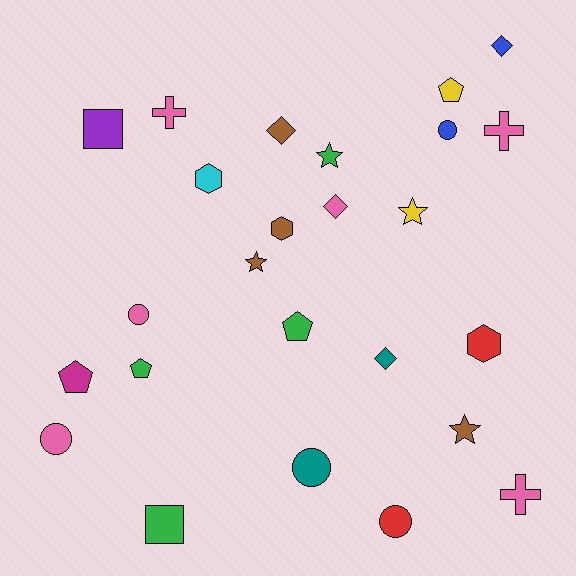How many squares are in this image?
There are 2 squares.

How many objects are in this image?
There are 25 objects.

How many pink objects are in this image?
There are 6 pink objects.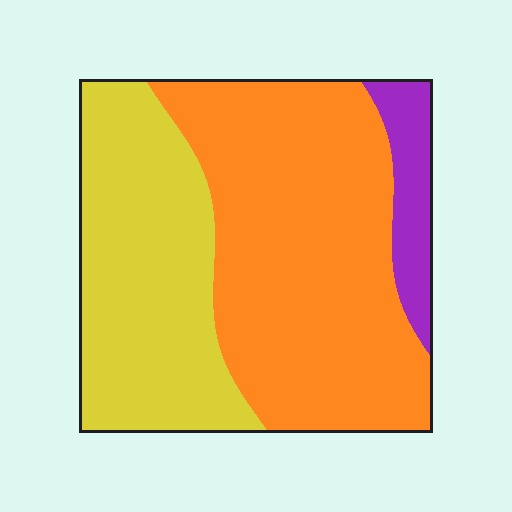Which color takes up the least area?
Purple, at roughly 10%.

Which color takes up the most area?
Orange, at roughly 55%.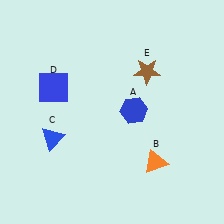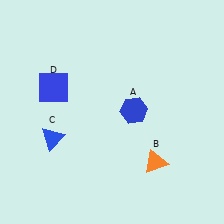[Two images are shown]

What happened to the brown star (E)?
The brown star (E) was removed in Image 2. It was in the top-right area of Image 1.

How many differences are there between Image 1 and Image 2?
There is 1 difference between the two images.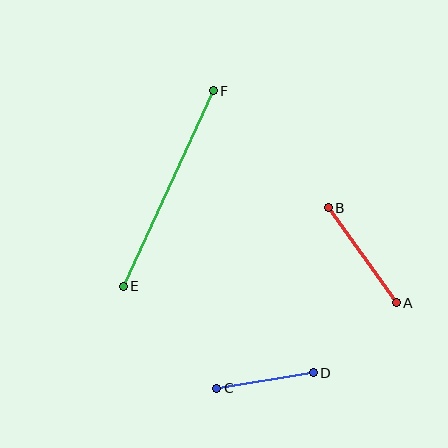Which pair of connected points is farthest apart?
Points E and F are farthest apart.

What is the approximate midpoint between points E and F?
The midpoint is at approximately (168, 189) pixels.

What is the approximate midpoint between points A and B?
The midpoint is at approximately (363, 255) pixels.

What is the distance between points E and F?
The distance is approximately 215 pixels.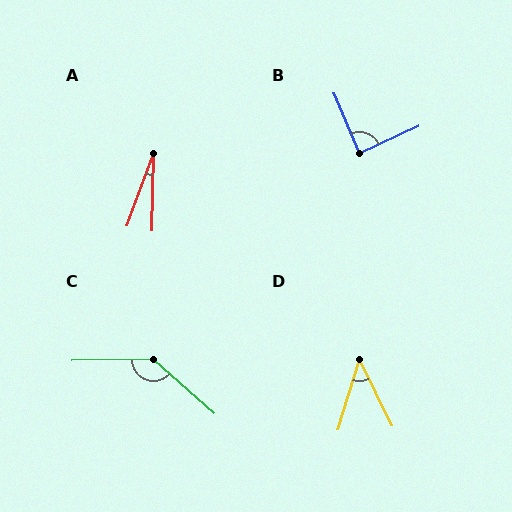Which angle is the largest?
C, at approximately 137 degrees.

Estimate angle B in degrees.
Approximately 87 degrees.